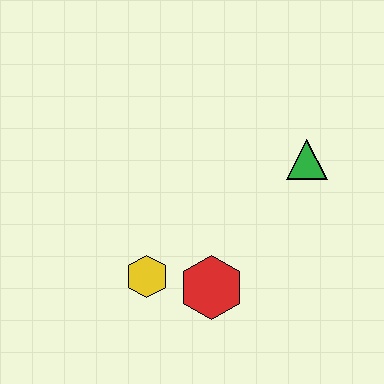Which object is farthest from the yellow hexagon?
The green triangle is farthest from the yellow hexagon.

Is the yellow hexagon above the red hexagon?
Yes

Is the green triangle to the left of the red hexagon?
No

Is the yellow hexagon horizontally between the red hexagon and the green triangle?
No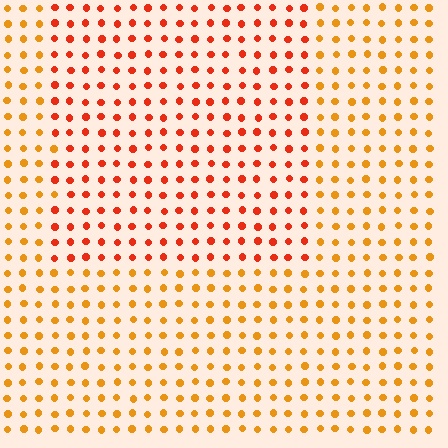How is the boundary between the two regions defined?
The boundary is defined purely by a slight shift in hue (about 30 degrees). Spacing, size, and orientation are identical on both sides.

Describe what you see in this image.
The image is filled with small orange elements in a uniform arrangement. A rectangle-shaped region is visible where the elements are tinted to a slightly different hue, forming a subtle color boundary.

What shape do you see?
I see a rectangle.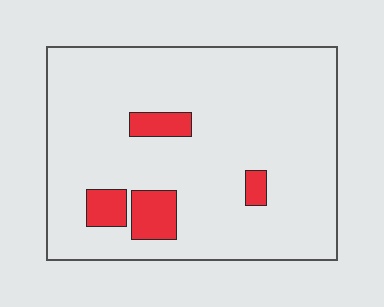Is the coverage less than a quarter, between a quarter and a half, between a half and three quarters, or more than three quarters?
Less than a quarter.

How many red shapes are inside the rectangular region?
4.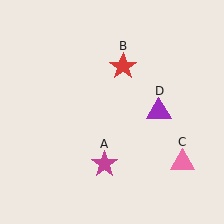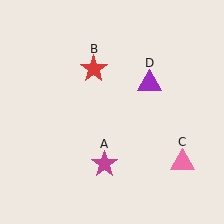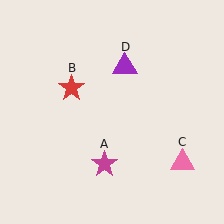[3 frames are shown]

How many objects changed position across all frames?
2 objects changed position: red star (object B), purple triangle (object D).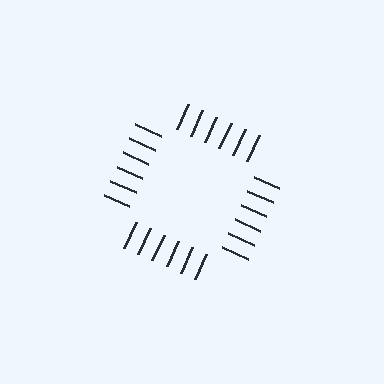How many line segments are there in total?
24 — 6 along each of the 4 edges.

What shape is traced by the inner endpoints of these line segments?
An illusory square — the line segments terminate on its edges but no continuous stroke is drawn.